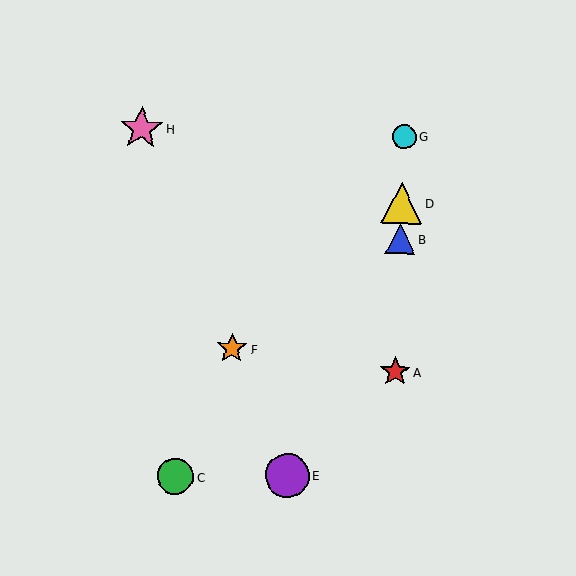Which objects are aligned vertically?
Objects A, B, D, G are aligned vertically.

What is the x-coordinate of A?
Object A is at x≈395.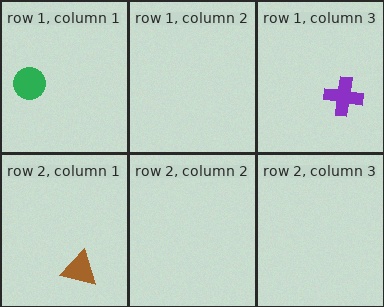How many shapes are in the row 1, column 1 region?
1.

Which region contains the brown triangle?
The row 2, column 1 region.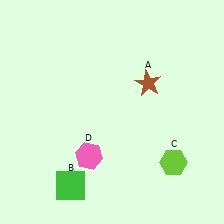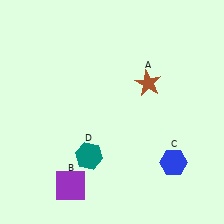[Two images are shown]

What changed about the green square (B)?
In Image 1, B is green. In Image 2, it changed to purple.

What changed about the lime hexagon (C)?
In Image 1, C is lime. In Image 2, it changed to blue.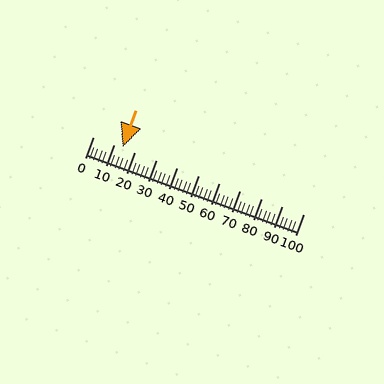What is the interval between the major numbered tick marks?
The major tick marks are spaced 10 units apart.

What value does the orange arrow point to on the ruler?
The orange arrow points to approximately 14.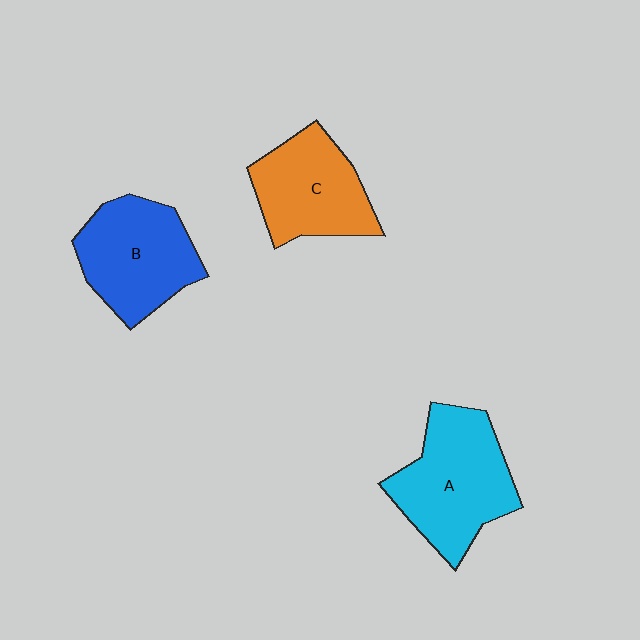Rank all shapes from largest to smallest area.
From largest to smallest: A (cyan), B (blue), C (orange).